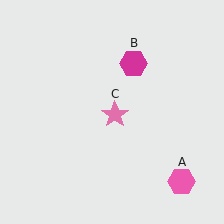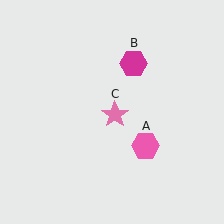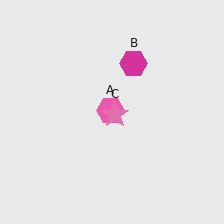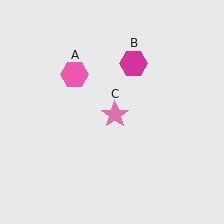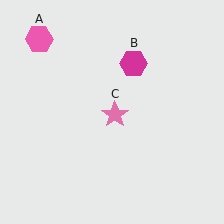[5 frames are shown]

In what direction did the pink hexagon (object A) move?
The pink hexagon (object A) moved up and to the left.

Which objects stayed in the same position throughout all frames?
Magenta hexagon (object B) and pink star (object C) remained stationary.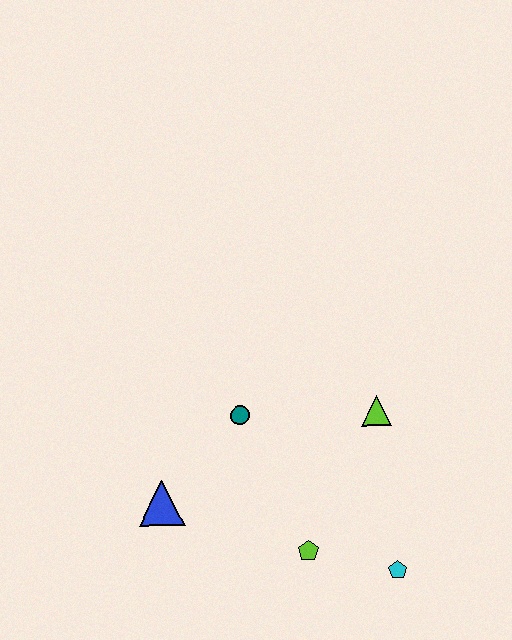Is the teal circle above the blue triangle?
Yes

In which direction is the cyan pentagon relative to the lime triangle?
The cyan pentagon is below the lime triangle.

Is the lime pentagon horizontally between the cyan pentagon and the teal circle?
Yes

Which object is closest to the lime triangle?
The teal circle is closest to the lime triangle.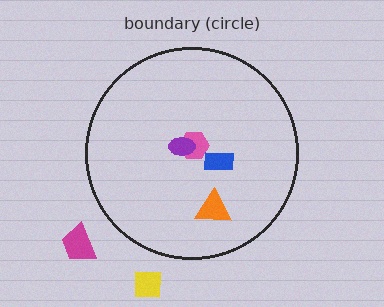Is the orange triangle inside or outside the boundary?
Inside.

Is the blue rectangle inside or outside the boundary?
Inside.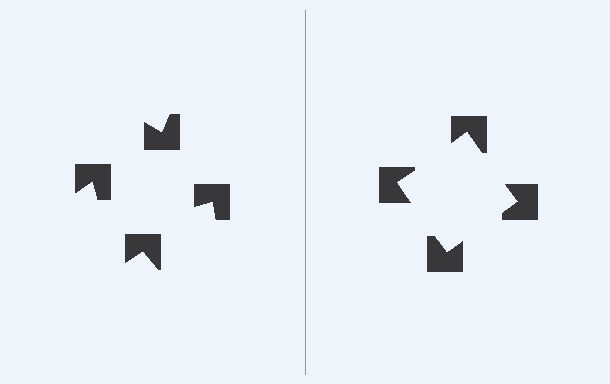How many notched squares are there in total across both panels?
8 — 4 on each side.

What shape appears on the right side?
An illusory square.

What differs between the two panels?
The notched squares are positioned identically on both sides; only the wedge orientations differ. On the right they align to a square; on the left they are misaligned.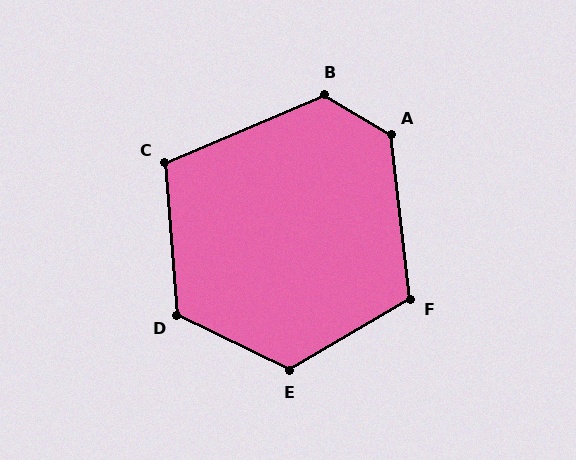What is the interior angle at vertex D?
Approximately 120 degrees (obtuse).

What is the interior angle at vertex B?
Approximately 126 degrees (obtuse).